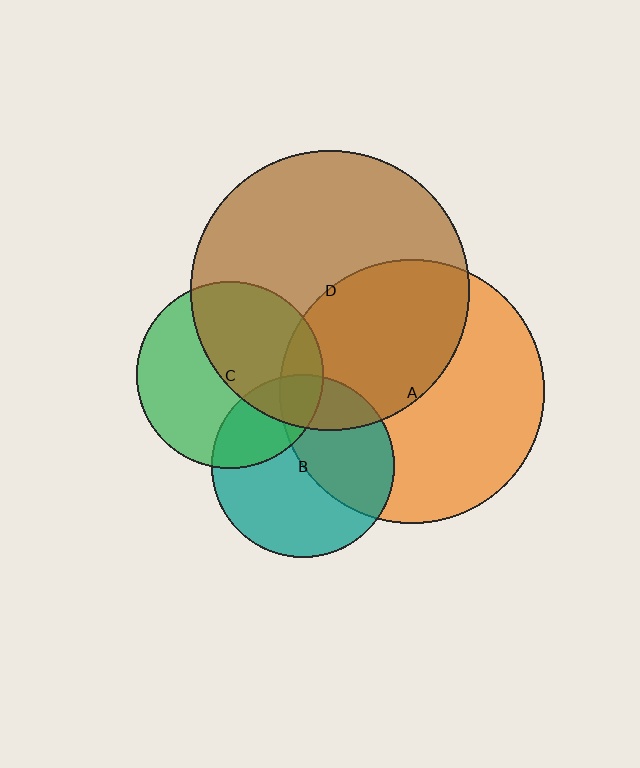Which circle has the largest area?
Circle D (brown).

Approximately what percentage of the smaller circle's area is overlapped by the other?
Approximately 45%.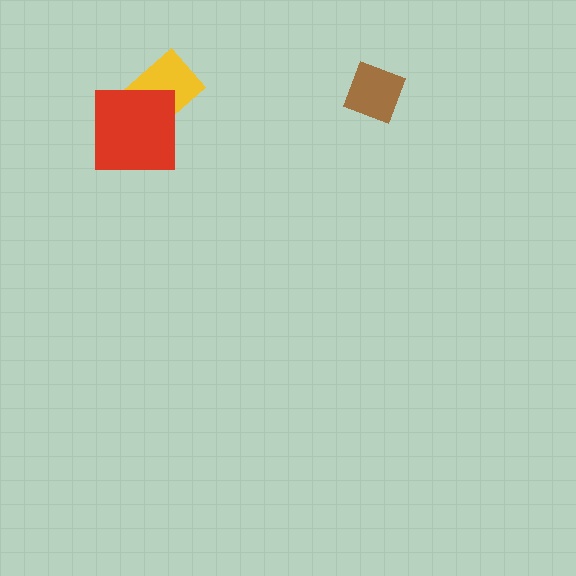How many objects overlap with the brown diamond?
0 objects overlap with the brown diamond.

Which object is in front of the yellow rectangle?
The red square is in front of the yellow rectangle.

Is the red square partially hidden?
No, no other shape covers it.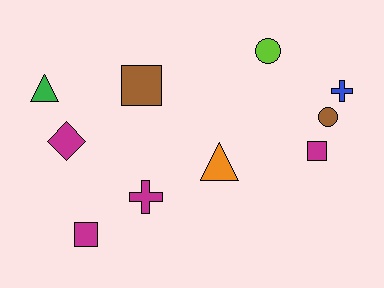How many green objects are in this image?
There is 1 green object.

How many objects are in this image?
There are 10 objects.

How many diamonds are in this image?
There is 1 diamond.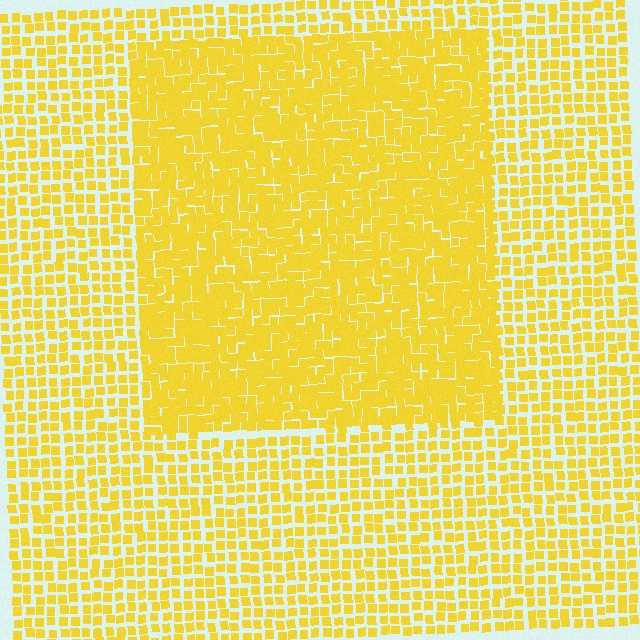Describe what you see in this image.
The image contains small yellow elements arranged at two different densities. A rectangle-shaped region is visible where the elements are more densely packed than the surrounding area.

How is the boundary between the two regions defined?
The boundary is defined by a change in element density (approximately 1.7x ratio). All elements are the same color, size, and shape.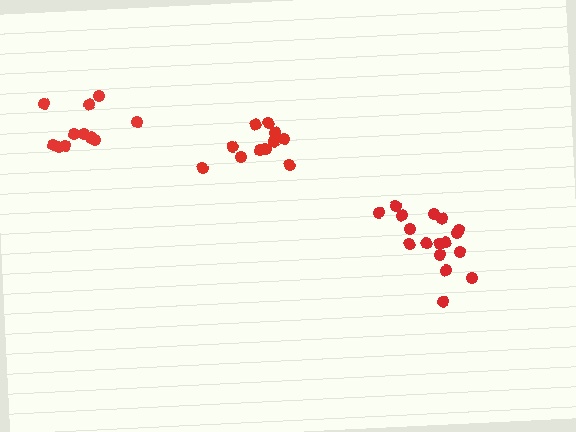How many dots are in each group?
Group 1: 17 dots, Group 2: 11 dots, Group 3: 11 dots (39 total).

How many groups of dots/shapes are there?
There are 3 groups.